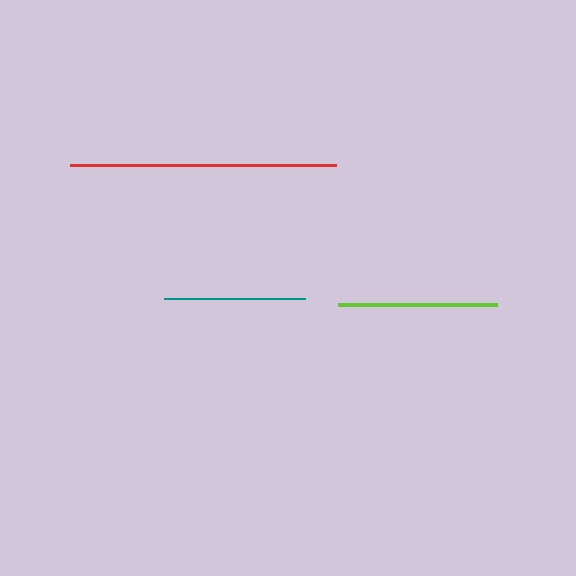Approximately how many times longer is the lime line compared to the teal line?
The lime line is approximately 1.1 times the length of the teal line.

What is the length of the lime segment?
The lime segment is approximately 158 pixels long.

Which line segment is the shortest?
The teal line is the shortest at approximately 142 pixels.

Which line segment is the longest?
The red line is the longest at approximately 266 pixels.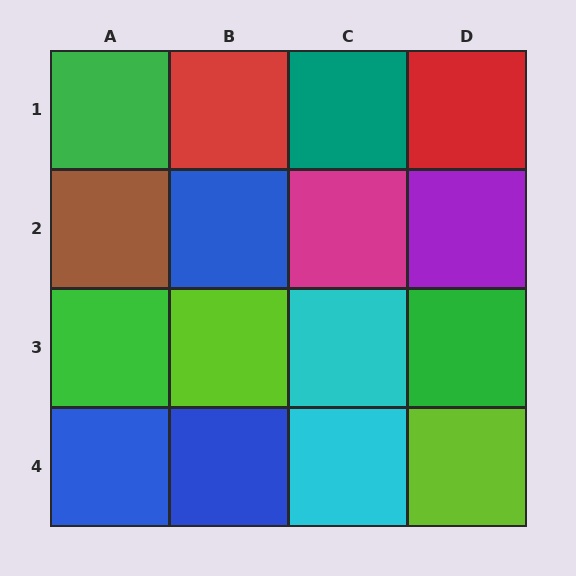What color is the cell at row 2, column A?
Brown.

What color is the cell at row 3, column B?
Lime.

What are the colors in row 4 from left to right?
Blue, blue, cyan, lime.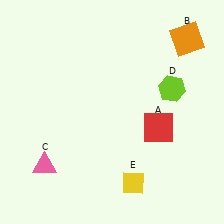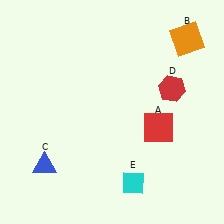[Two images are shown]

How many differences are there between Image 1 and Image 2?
There are 3 differences between the two images.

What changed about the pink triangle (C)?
In Image 1, C is pink. In Image 2, it changed to blue.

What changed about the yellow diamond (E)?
In Image 1, E is yellow. In Image 2, it changed to cyan.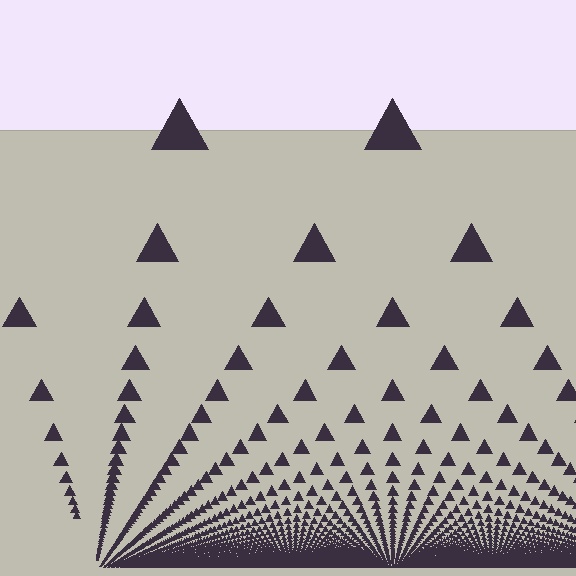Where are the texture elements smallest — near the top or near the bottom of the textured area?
Near the bottom.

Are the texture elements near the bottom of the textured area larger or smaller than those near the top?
Smaller. The gradient is inverted — elements near the bottom are smaller and denser.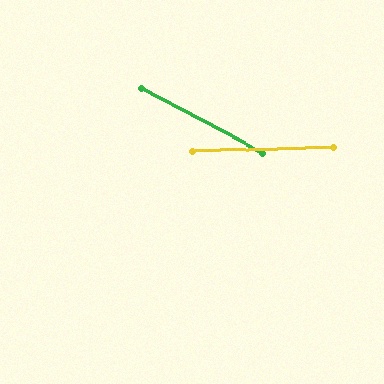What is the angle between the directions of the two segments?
Approximately 30 degrees.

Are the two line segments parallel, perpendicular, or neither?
Neither parallel nor perpendicular — they differ by about 30°.